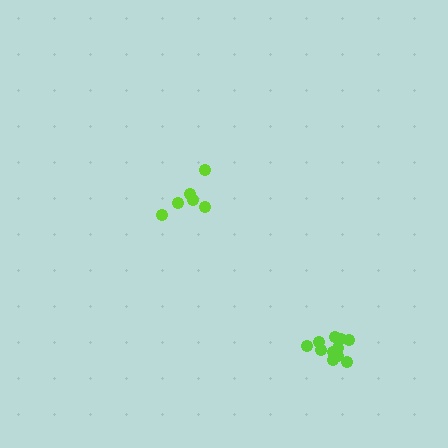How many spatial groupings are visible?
There are 2 spatial groupings.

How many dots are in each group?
Group 1: 6 dots, Group 2: 11 dots (17 total).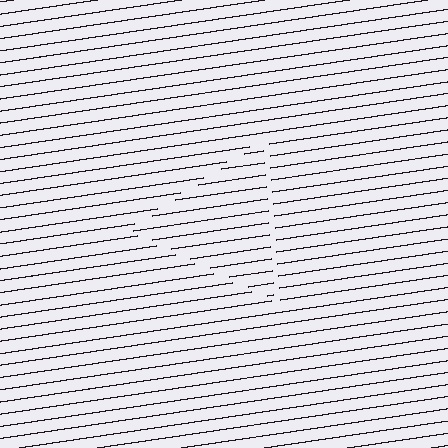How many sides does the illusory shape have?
3 sides — the line-ends trace a triangle.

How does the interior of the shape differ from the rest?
The interior of the shape contains the same grating, shifted by half a period — the contour is defined by the phase discontinuity where line-ends from the inner and outer gratings abut.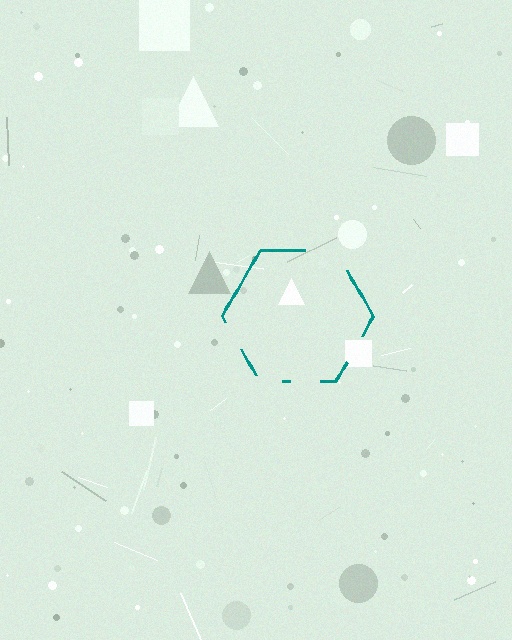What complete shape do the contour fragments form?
The contour fragments form a hexagon.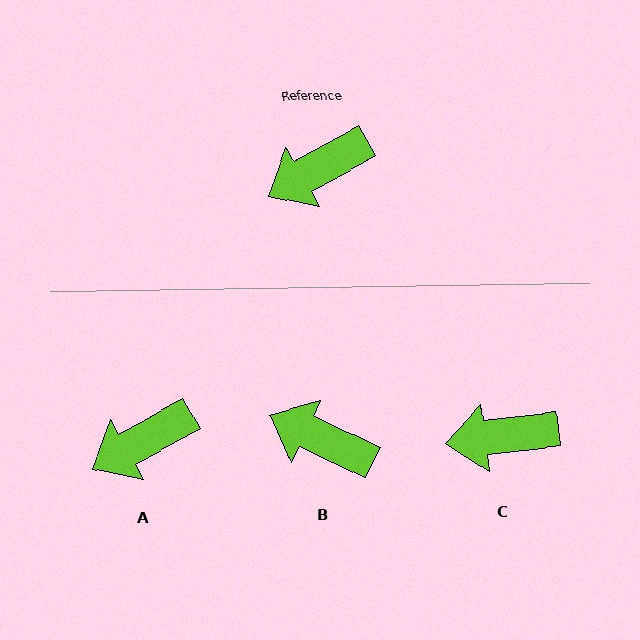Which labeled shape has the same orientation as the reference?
A.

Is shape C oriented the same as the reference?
No, it is off by about 22 degrees.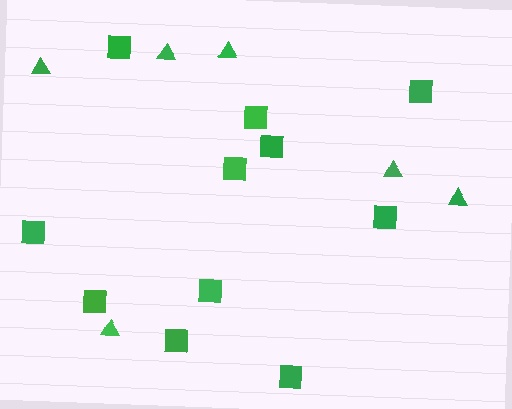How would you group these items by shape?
There are 2 groups: one group of triangles (6) and one group of squares (11).